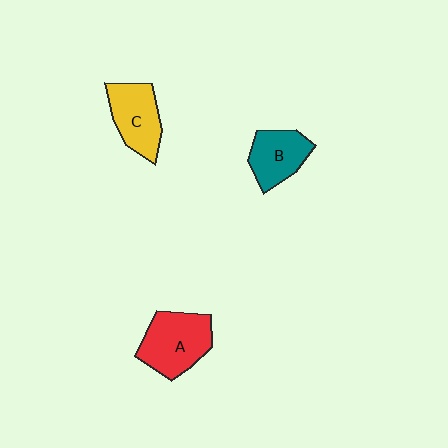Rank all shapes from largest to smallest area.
From largest to smallest: A (red), C (yellow), B (teal).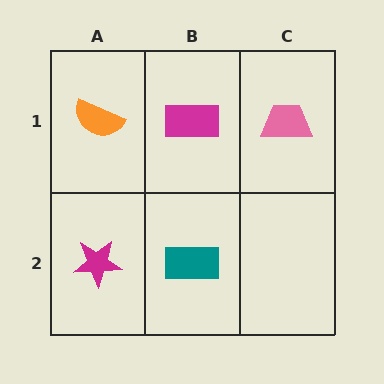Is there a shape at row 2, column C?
No, that cell is empty.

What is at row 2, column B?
A teal rectangle.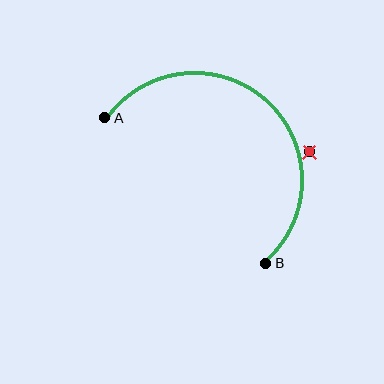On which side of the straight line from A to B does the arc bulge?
The arc bulges above and to the right of the straight line connecting A and B.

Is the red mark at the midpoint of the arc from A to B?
No — the red mark does not lie on the arc at all. It sits slightly outside the curve.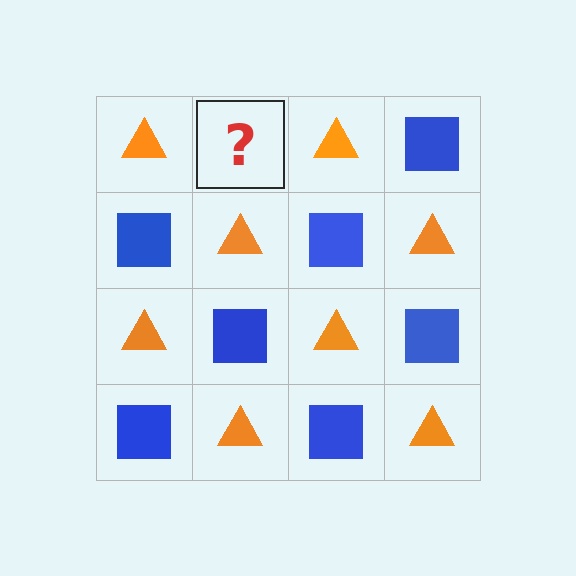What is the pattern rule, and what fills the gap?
The rule is that it alternates orange triangle and blue square in a checkerboard pattern. The gap should be filled with a blue square.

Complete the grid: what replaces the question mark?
The question mark should be replaced with a blue square.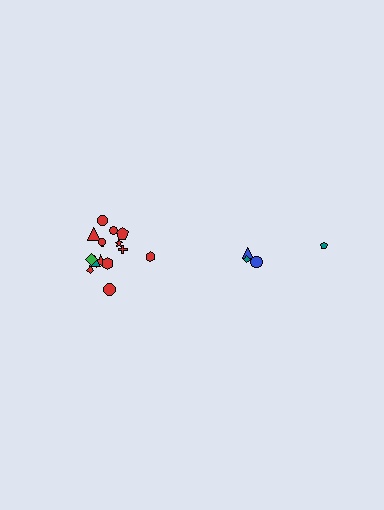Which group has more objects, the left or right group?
The left group.